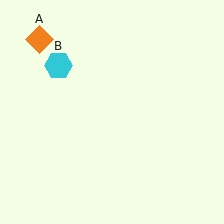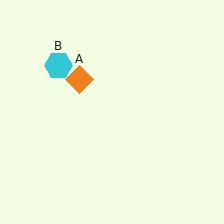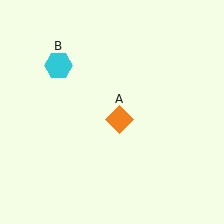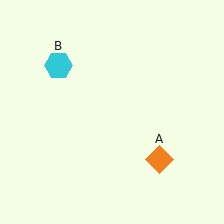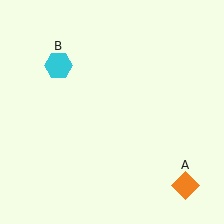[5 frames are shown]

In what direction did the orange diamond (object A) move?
The orange diamond (object A) moved down and to the right.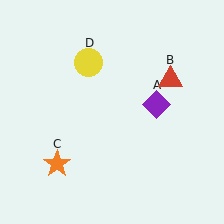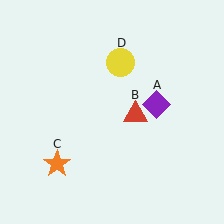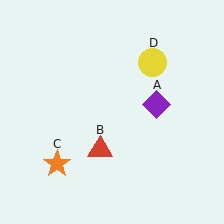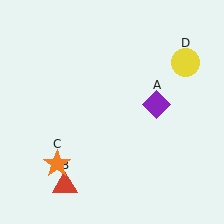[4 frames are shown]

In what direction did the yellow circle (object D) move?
The yellow circle (object D) moved right.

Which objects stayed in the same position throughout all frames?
Purple diamond (object A) and orange star (object C) remained stationary.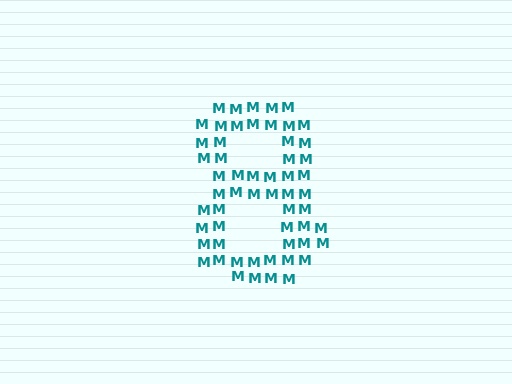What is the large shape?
The large shape is the digit 8.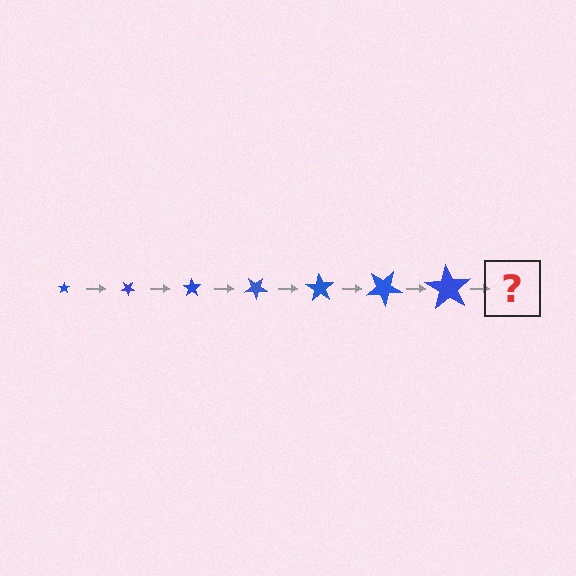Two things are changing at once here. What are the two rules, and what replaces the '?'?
The two rules are that the star grows larger each step and it rotates 35 degrees each step. The '?' should be a star, larger than the previous one and rotated 245 degrees from the start.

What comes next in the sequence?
The next element should be a star, larger than the previous one and rotated 245 degrees from the start.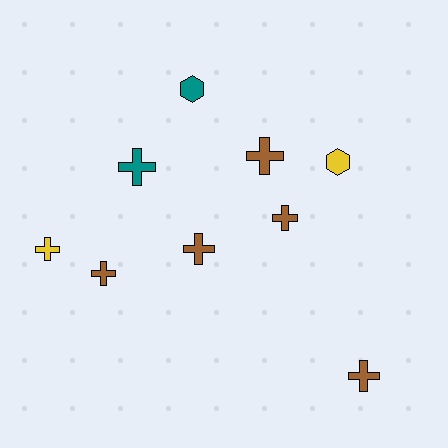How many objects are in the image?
There are 9 objects.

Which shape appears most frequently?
Cross, with 7 objects.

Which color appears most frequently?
Brown, with 5 objects.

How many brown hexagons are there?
There are no brown hexagons.